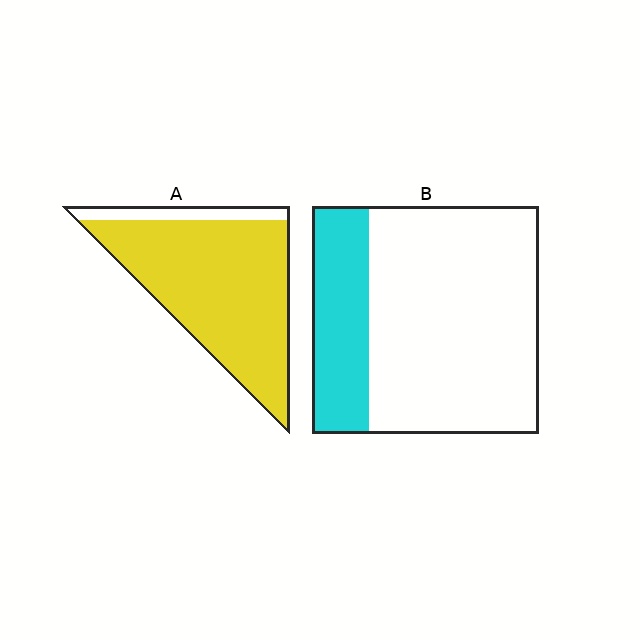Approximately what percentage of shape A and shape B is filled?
A is approximately 90% and B is approximately 25%.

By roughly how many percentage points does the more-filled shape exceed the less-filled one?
By roughly 65 percentage points (A over B).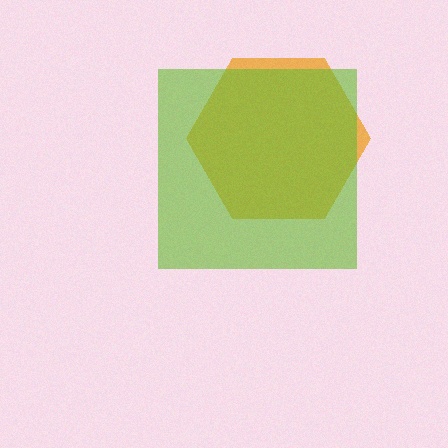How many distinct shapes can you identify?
There are 2 distinct shapes: an orange hexagon, a lime square.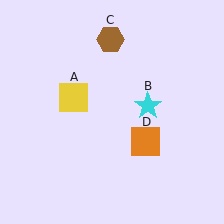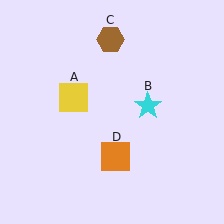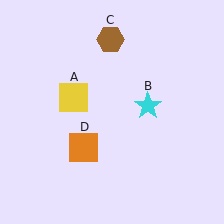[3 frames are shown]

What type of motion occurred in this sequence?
The orange square (object D) rotated clockwise around the center of the scene.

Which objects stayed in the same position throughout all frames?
Yellow square (object A) and cyan star (object B) and brown hexagon (object C) remained stationary.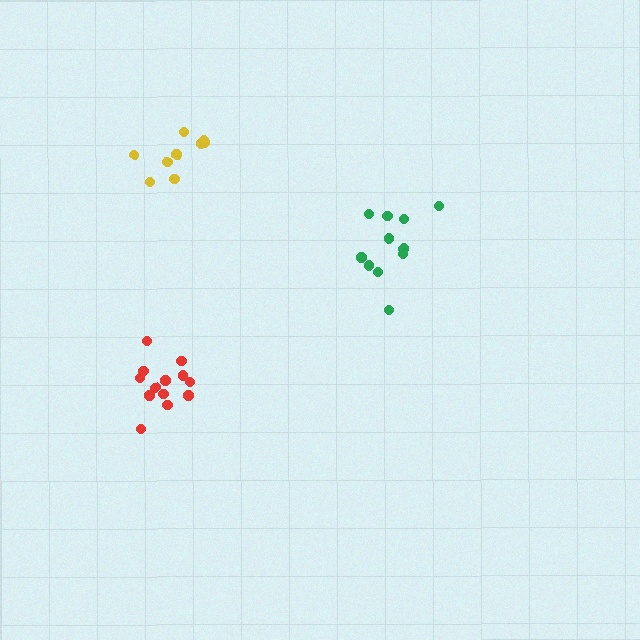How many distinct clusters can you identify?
There are 3 distinct clusters.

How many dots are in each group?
Group 1: 9 dots, Group 2: 12 dots, Group 3: 13 dots (34 total).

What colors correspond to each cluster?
The clusters are colored: yellow, green, red.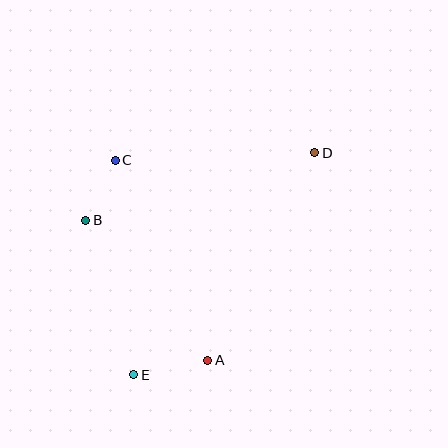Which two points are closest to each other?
Points B and C are closest to each other.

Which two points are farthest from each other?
Points D and E are farthest from each other.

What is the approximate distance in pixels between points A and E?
The distance between A and E is approximately 75 pixels.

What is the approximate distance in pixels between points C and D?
The distance between C and D is approximately 200 pixels.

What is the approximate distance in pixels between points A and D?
The distance between A and D is approximately 234 pixels.